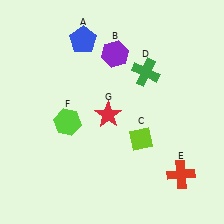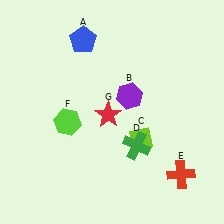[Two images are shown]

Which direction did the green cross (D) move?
The green cross (D) moved down.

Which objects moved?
The objects that moved are: the purple hexagon (B), the green cross (D).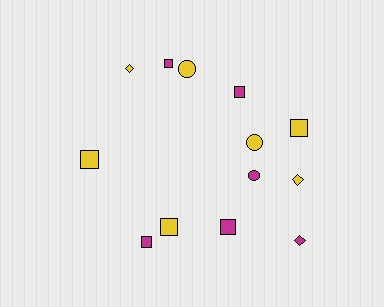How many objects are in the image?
There are 13 objects.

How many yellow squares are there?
There are 3 yellow squares.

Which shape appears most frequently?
Square, with 7 objects.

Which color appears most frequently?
Yellow, with 7 objects.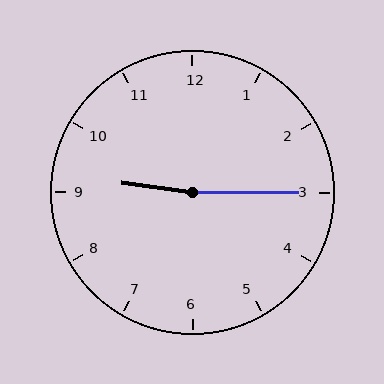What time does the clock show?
9:15.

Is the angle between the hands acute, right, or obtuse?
It is obtuse.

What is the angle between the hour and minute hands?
Approximately 172 degrees.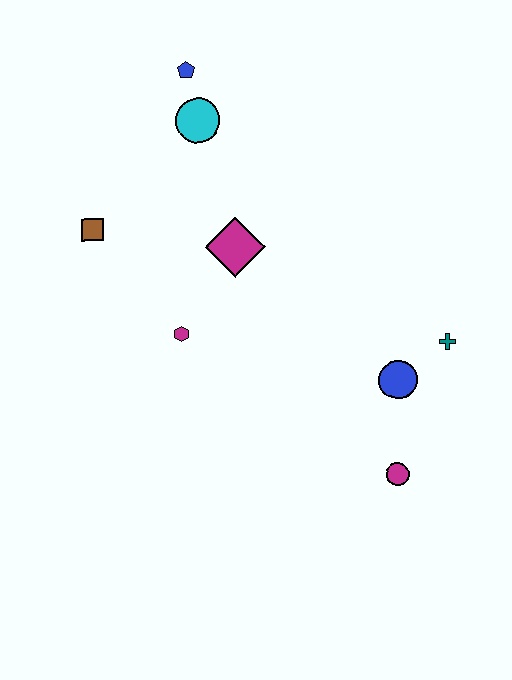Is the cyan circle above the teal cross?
Yes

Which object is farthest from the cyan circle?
The magenta circle is farthest from the cyan circle.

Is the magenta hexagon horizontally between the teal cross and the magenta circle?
No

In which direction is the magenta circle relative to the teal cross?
The magenta circle is below the teal cross.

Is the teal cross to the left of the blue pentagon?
No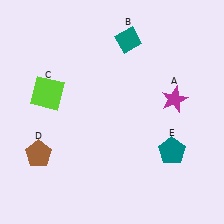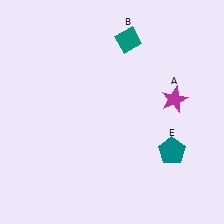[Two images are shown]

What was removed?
The brown pentagon (D), the lime square (C) were removed in Image 2.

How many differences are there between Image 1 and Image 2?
There are 2 differences between the two images.